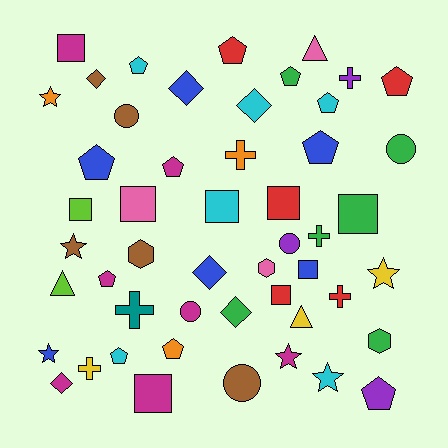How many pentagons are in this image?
There are 12 pentagons.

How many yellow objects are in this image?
There are 3 yellow objects.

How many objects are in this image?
There are 50 objects.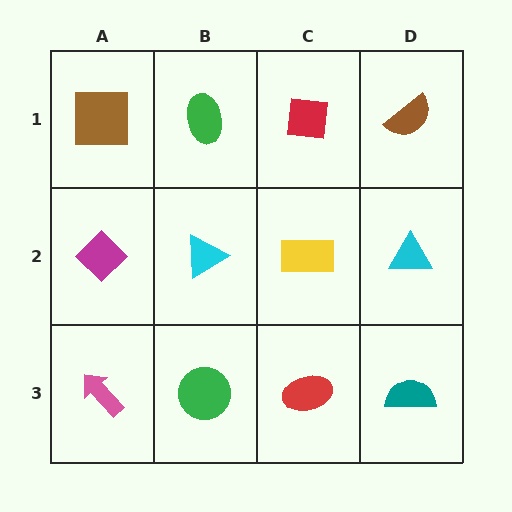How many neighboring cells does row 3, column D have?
2.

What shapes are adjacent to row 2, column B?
A green ellipse (row 1, column B), a green circle (row 3, column B), a magenta diamond (row 2, column A), a yellow rectangle (row 2, column C).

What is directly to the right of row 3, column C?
A teal semicircle.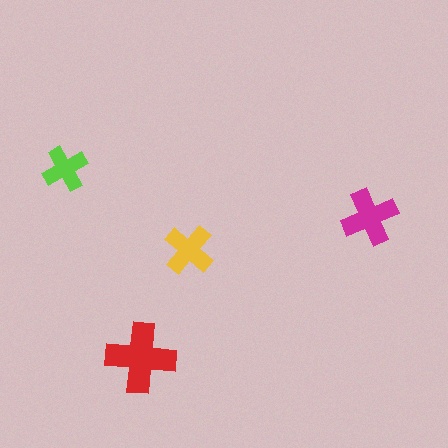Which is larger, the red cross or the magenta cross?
The red one.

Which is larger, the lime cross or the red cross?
The red one.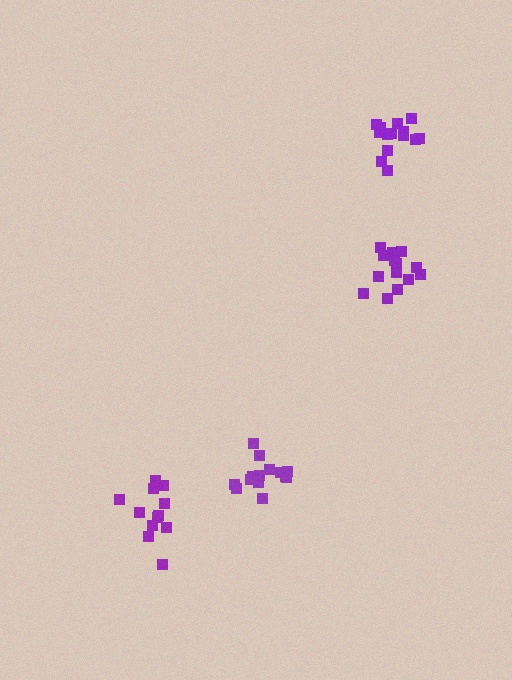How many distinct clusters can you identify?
There are 4 distinct clusters.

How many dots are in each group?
Group 1: 12 dots, Group 2: 15 dots, Group 3: 14 dots, Group 4: 14 dots (55 total).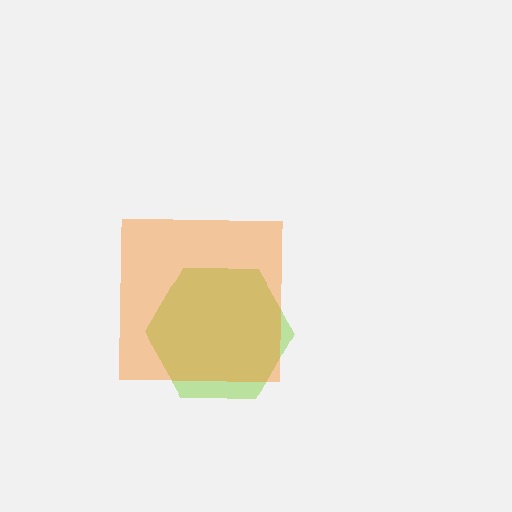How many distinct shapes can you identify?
There are 2 distinct shapes: a lime hexagon, an orange square.